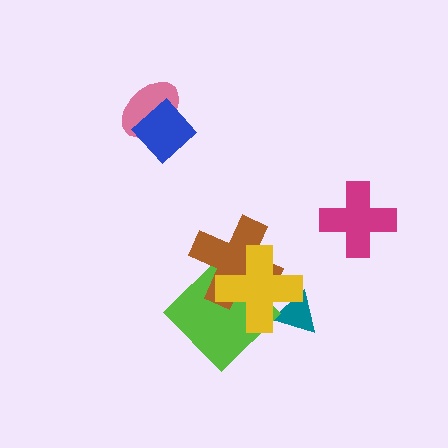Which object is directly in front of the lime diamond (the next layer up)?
The brown cross is directly in front of the lime diamond.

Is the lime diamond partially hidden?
Yes, it is partially covered by another shape.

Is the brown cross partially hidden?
Yes, it is partially covered by another shape.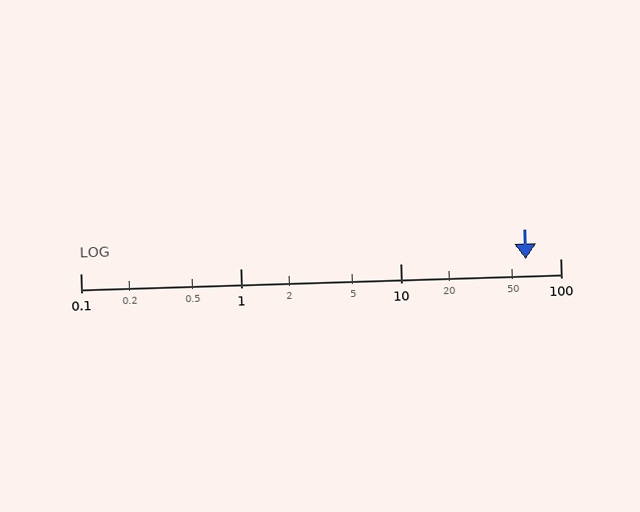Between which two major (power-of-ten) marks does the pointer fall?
The pointer is between 10 and 100.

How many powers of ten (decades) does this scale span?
The scale spans 3 decades, from 0.1 to 100.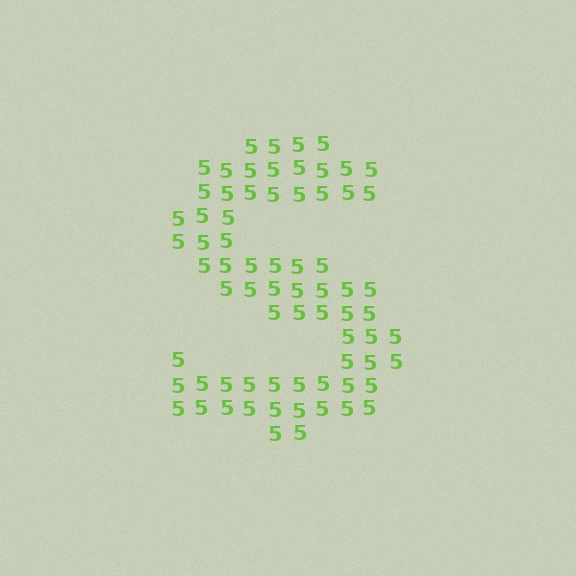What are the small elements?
The small elements are digit 5's.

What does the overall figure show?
The overall figure shows the letter S.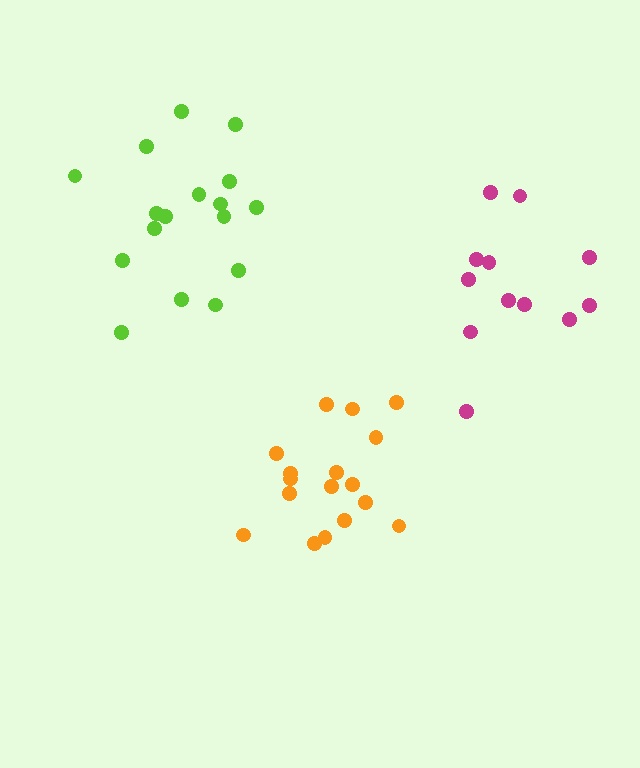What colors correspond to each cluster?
The clusters are colored: lime, orange, magenta.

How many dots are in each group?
Group 1: 17 dots, Group 2: 17 dots, Group 3: 12 dots (46 total).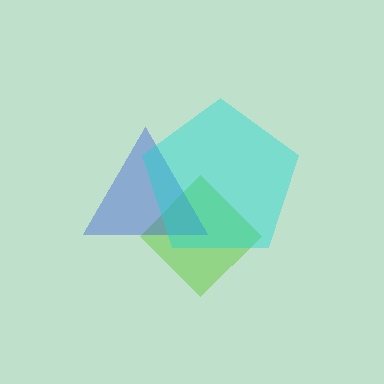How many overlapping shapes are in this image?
There are 3 overlapping shapes in the image.